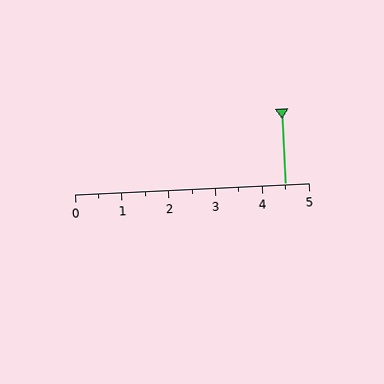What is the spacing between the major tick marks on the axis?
The major ticks are spaced 1 apart.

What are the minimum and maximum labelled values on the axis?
The axis runs from 0 to 5.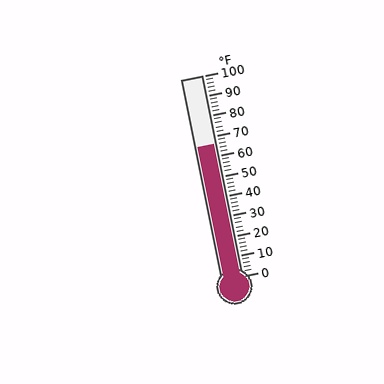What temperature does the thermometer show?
The thermometer shows approximately 66°F.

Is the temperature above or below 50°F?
The temperature is above 50°F.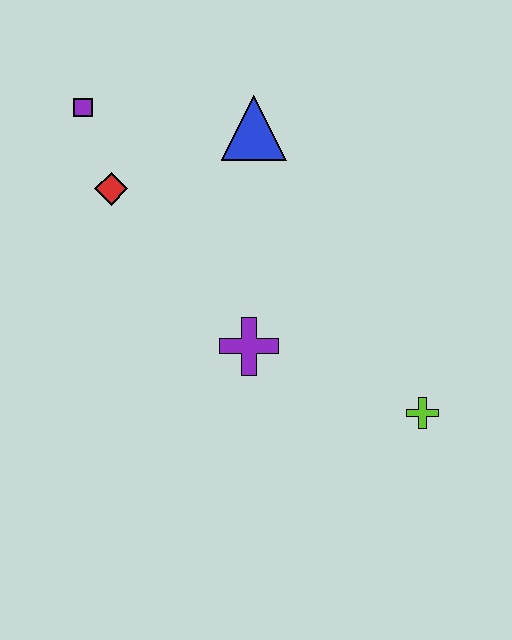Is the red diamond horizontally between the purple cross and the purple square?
Yes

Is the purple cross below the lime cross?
No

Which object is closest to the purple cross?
The lime cross is closest to the purple cross.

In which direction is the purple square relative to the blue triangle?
The purple square is to the left of the blue triangle.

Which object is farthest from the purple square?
The lime cross is farthest from the purple square.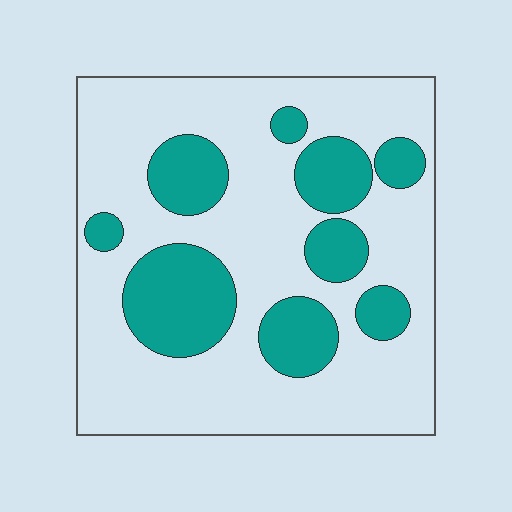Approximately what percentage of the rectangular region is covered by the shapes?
Approximately 30%.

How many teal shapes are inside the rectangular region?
9.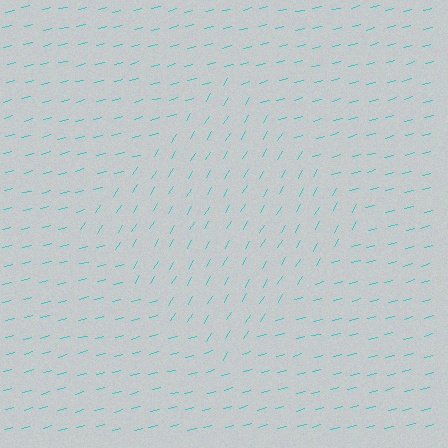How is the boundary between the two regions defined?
The boundary is defined purely by a change in line orientation (approximately 45 degrees difference). All lines are the same color and thickness.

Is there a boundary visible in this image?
Yes, there is a texture boundary formed by a change in line orientation.